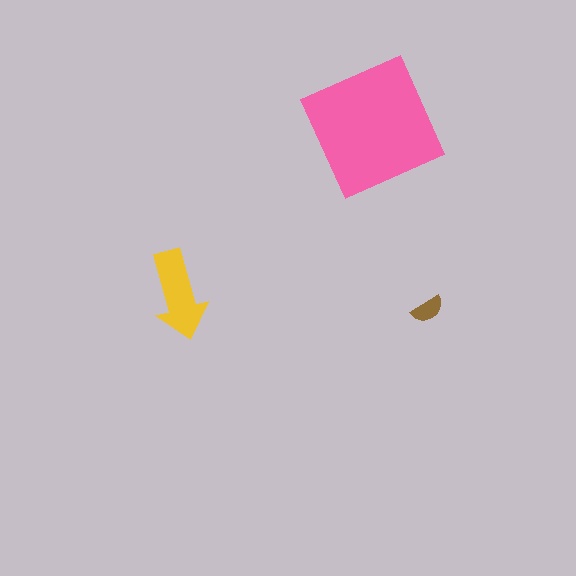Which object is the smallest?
The brown semicircle.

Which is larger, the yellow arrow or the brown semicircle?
The yellow arrow.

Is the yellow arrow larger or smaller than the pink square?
Smaller.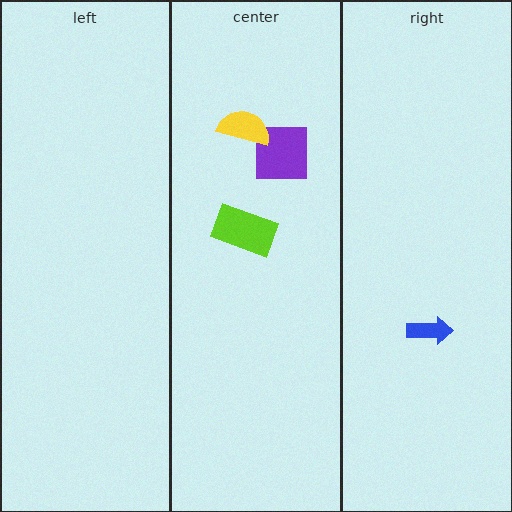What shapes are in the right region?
The blue arrow.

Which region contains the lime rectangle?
The center region.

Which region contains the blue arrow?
The right region.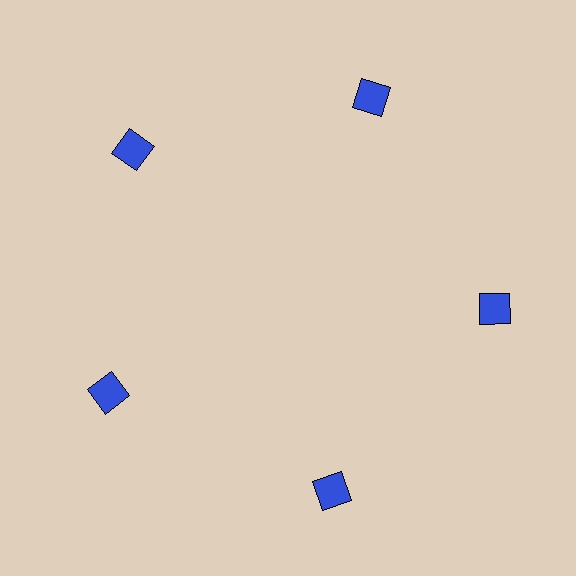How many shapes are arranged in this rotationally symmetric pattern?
There are 5 shapes, arranged in 5 groups of 1.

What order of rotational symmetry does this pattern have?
This pattern has 5-fold rotational symmetry.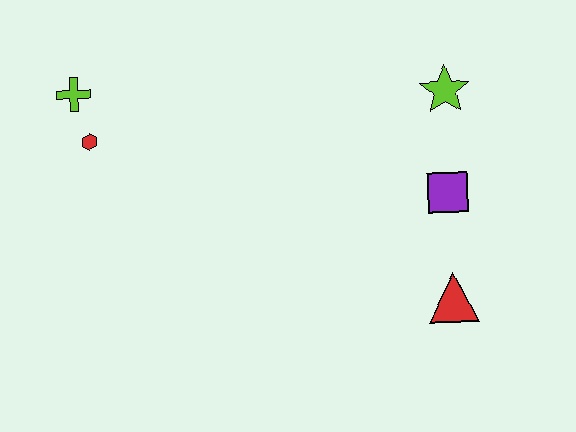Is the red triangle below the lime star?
Yes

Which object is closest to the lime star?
The purple square is closest to the lime star.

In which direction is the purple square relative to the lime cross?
The purple square is to the right of the lime cross.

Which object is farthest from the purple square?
The lime cross is farthest from the purple square.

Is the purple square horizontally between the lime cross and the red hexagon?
No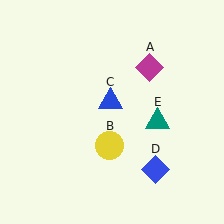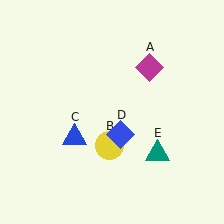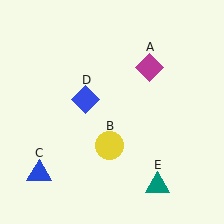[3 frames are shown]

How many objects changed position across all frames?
3 objects changed position: blue triangle (object C), blue diamond (object D), teal triangle (object E).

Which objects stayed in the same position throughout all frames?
Magenta diamond (object A) and yellow circle (object B) remained stationary.